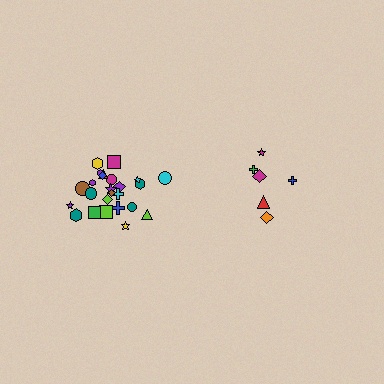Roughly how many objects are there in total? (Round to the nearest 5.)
Roughly 30 objects in total.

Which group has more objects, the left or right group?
The left group.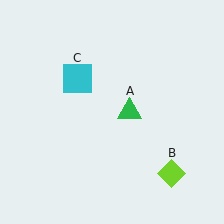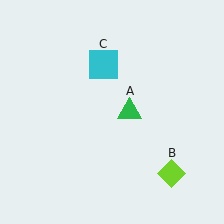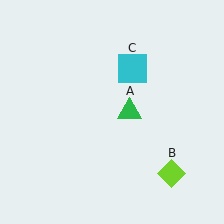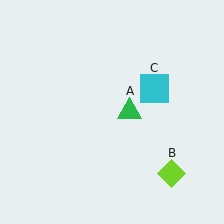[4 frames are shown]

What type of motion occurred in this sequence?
The cyan square (object C) rotated clockwise around the center of the scene.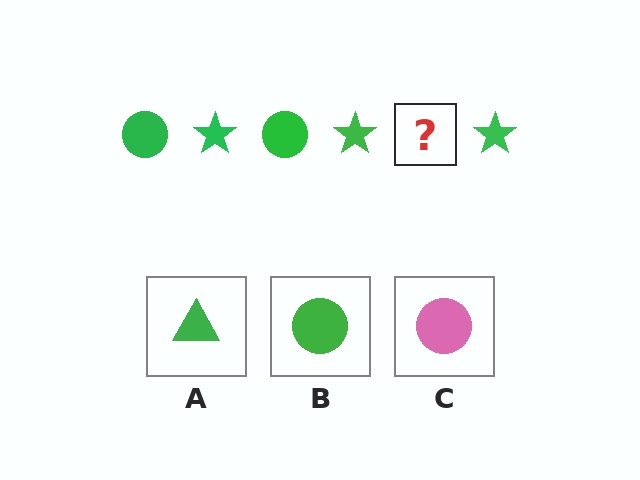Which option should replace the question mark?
Option B.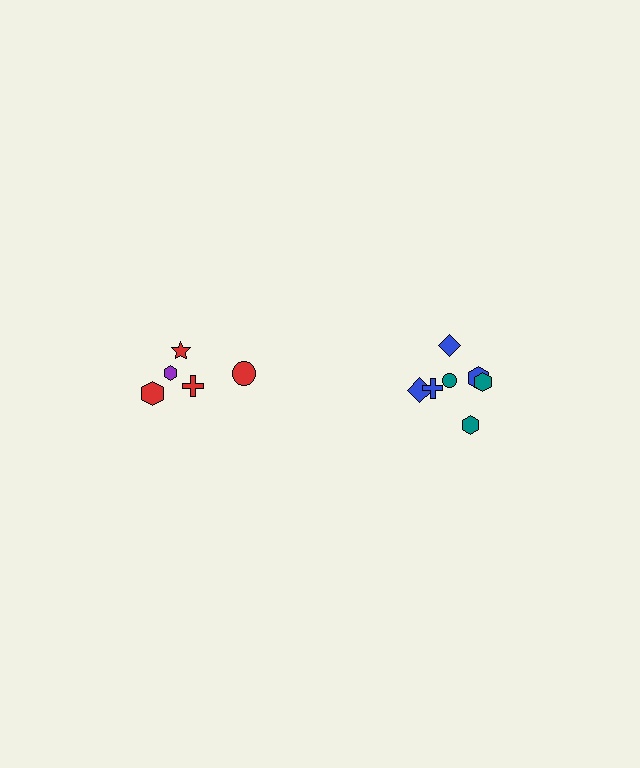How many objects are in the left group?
There are 5 objects.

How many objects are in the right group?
There are 7 objects.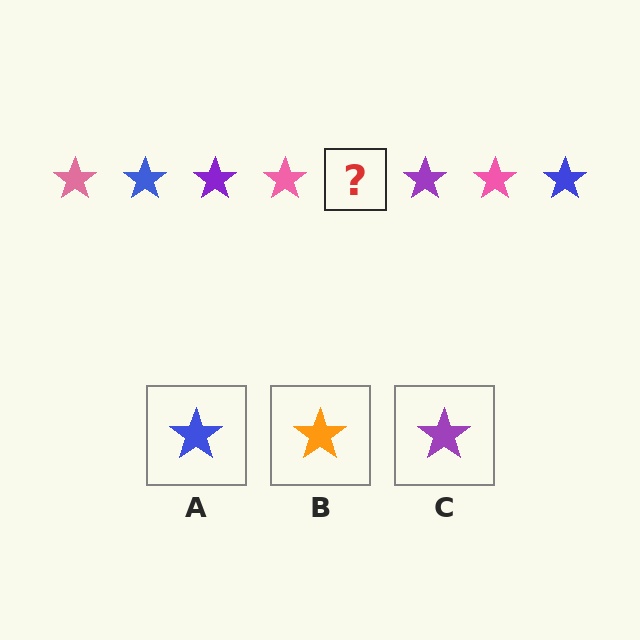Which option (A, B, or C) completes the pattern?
A.